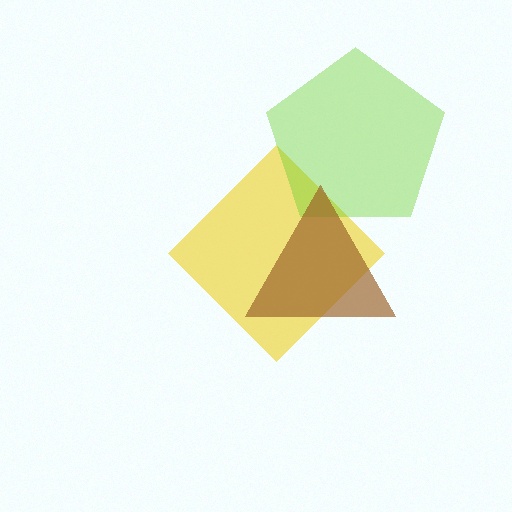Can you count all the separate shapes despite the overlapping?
Yes, there are 3 separate shapes.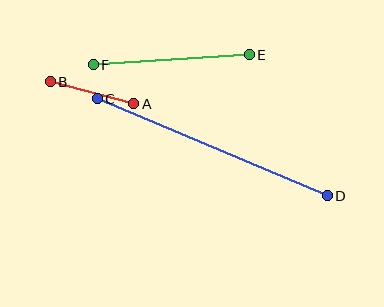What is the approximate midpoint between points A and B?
The midpoint is at approximately (92, 93) pixels.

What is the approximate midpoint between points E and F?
The midpoint is at approximately (171, 60) pixels.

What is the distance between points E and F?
The distance is approximately 156 pixels.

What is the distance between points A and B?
The distance is approximately 86 pixels.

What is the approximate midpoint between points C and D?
The midpoint is at approximately (212, 147) pixels.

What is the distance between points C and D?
The distance is approximately 250 pixels.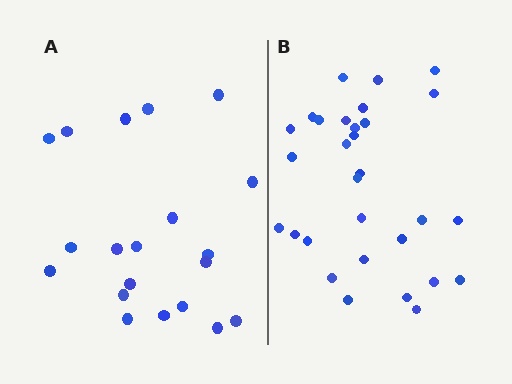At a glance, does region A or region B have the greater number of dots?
Region B (the right region) has more dots.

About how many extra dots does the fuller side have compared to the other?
Region B has roughly 10 or so more dots than region A.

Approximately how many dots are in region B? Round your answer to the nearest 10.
About 30 dots.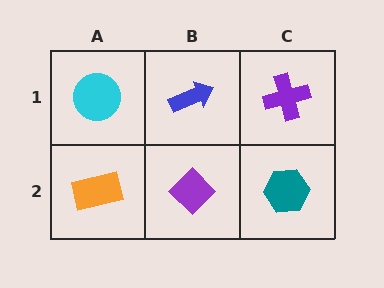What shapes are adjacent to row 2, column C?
A purple cross (row 1, column C), a purple diamond (row 2, column B).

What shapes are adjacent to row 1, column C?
A teal hexagon (row 2, column C), a blue arrow (row 1, column B).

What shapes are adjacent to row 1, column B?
A purple diamond (row 2, column B), a cyan circle (row 1, column A), a purple cross (row 1, column C).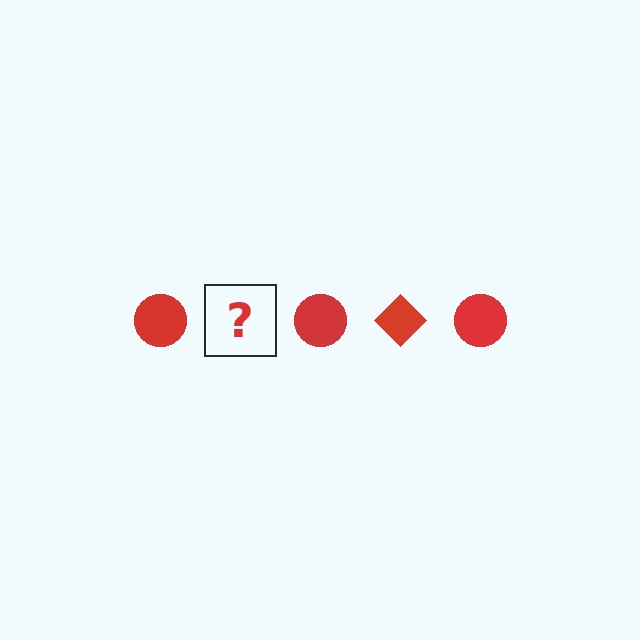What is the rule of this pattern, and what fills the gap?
The rule is that the pattern cycles through circle, diamond shapes in red. The gap should be filled with a red diamond.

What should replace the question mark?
The question mark should be replaced with a red diamond.